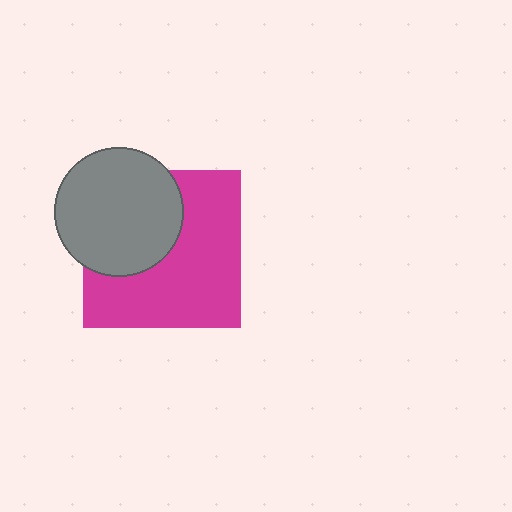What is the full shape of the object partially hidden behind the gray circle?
The partially hidden object is a magenta square.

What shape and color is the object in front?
The object in front is a gray circle.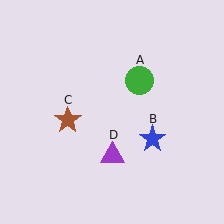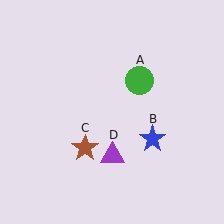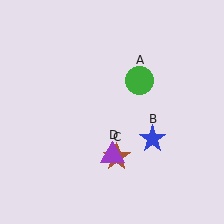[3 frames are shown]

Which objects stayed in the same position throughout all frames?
Green circle (object A) and blue star (object B) and purple triangle (object D) remained stationary.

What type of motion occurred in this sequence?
The brown star (object C) rotated counterclockwise around the center of the scene.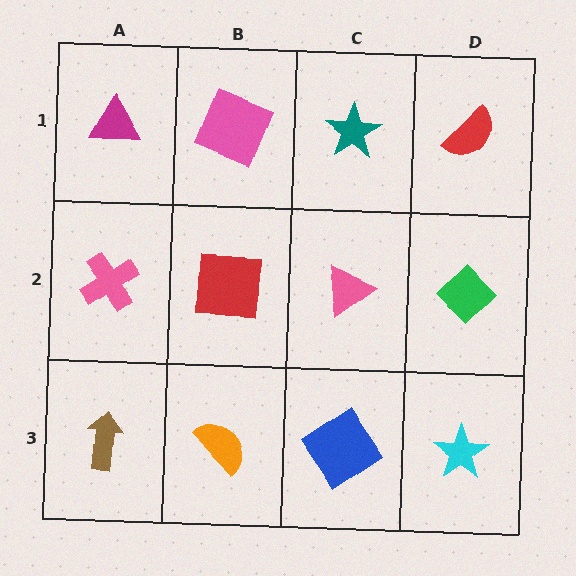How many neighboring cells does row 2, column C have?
4.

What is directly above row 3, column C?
A pink triangle.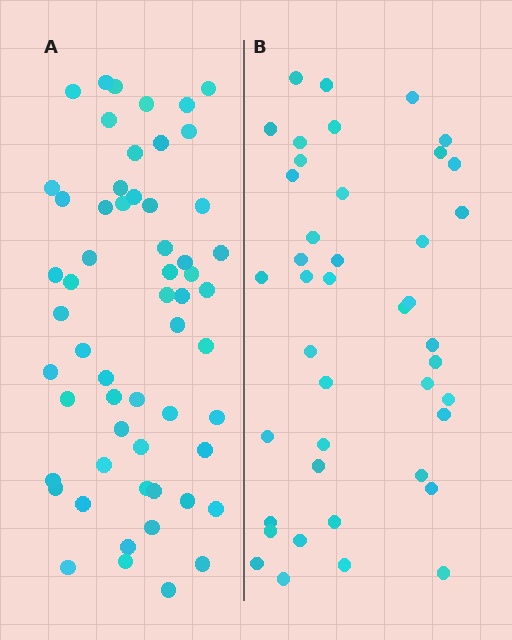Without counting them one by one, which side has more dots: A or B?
Region A (the left region) has more dots.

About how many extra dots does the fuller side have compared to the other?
Region A has approximately 15 more dots than region B.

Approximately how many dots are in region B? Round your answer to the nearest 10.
About 40 dots. (The exact count is 42, which rounds to 40.)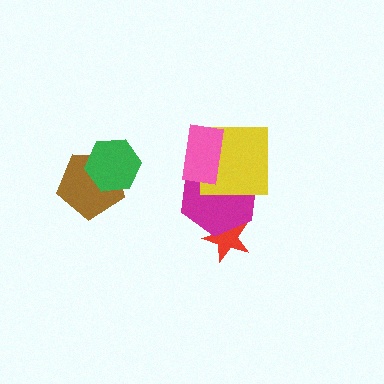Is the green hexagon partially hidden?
No, no other shape covers it.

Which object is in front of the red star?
The magenta hexagon is in front of the red star.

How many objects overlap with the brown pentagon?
1 object overlaps with the brown pentagon.